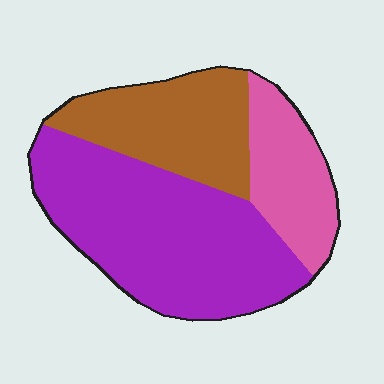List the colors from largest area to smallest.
From largest to smallest: purple, brown, pink.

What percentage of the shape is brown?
Brown covers around 25% of the shape.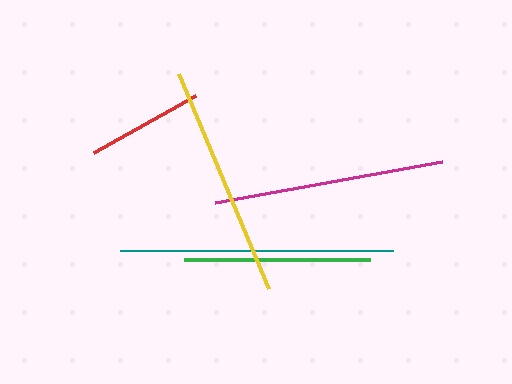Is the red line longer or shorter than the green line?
The green line is longer than the red line.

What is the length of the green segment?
The green segment is approximately 186 pixels long.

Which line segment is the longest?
The teal line is the longest at approximately 273 pixels.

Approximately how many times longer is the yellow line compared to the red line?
The yellow line is approximately 2.0 times the length of the red line.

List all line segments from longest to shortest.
From longest to shortest: teal, yellow, magenta, green, red.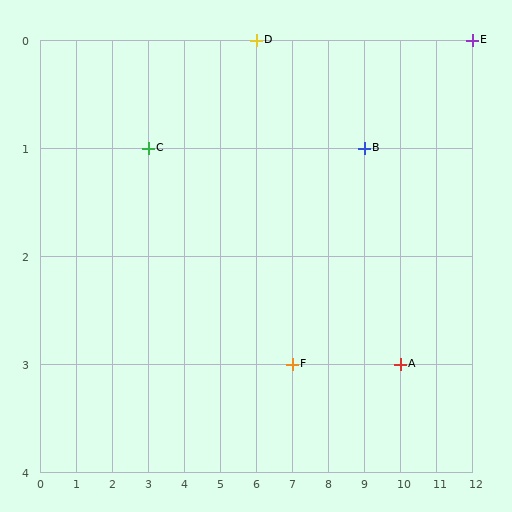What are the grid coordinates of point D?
Point D is at grid coordinates (6, 0).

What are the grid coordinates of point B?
Point B is at grid coordinates (9, 1).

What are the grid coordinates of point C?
Point C is at grid coordinates (3, 1).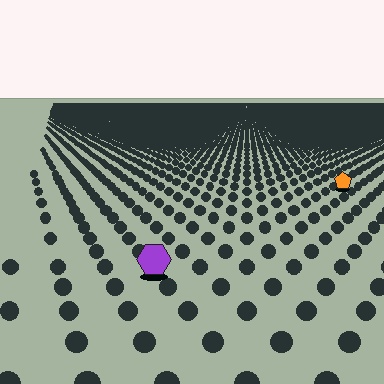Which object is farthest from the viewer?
The orange pentagon is farthest from the viewer. It appears smaller and the ground texture around it is denser.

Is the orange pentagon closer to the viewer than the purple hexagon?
No. The purple hexagon is closer — you can tell from the texture gradient: the ground texture is coarser near it.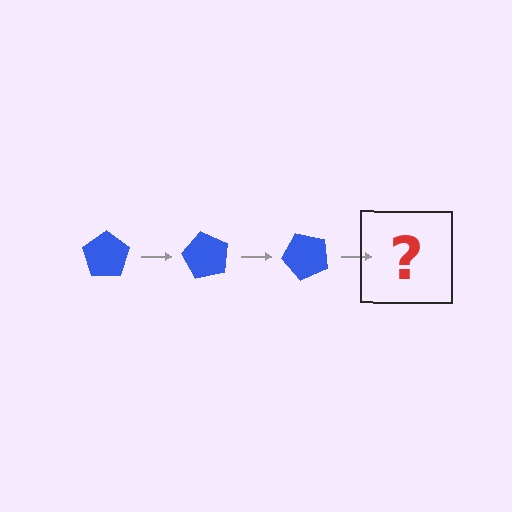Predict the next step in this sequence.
The next step is a blue pentagon rotated 180 degrees.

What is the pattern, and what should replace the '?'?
The pattern is that the pentagon rotates 60 degrees each step. The '?' should be a blue pentagon rotated 180 degrees.